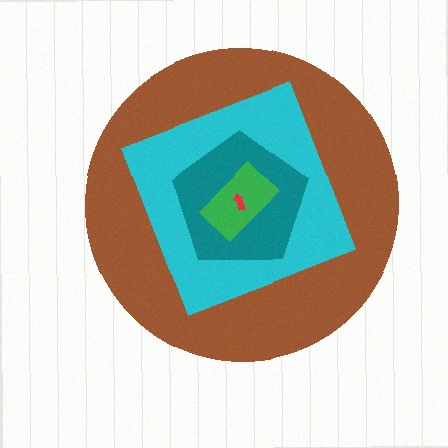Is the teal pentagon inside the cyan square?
Yes.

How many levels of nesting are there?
5.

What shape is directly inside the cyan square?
The teal pentagon.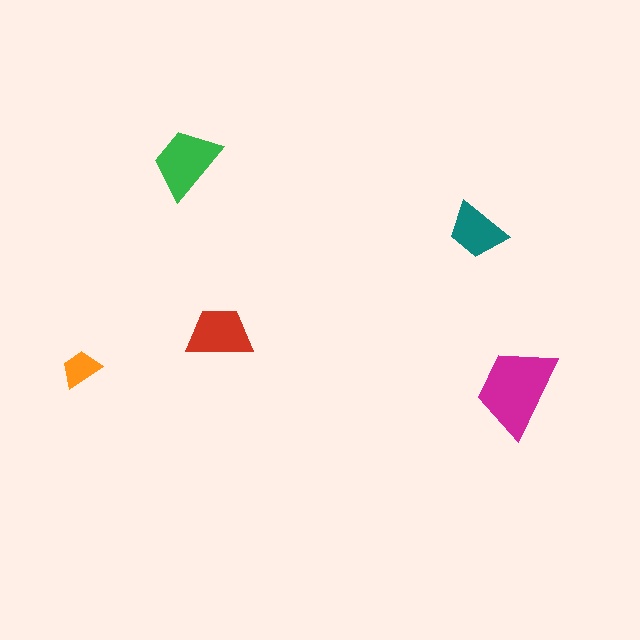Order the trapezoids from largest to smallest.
the magenta one, the green one, the red one, the teal one, the orange one.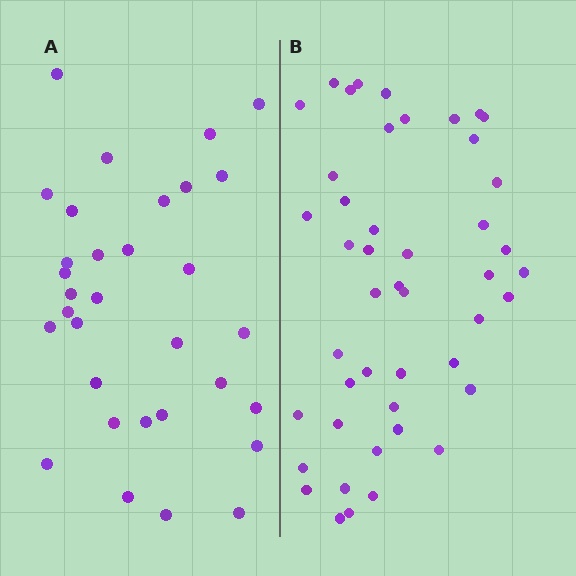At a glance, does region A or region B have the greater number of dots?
Region B (the right region) has more dots.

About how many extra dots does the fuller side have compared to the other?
Region B has approximately 15 more dots than region A.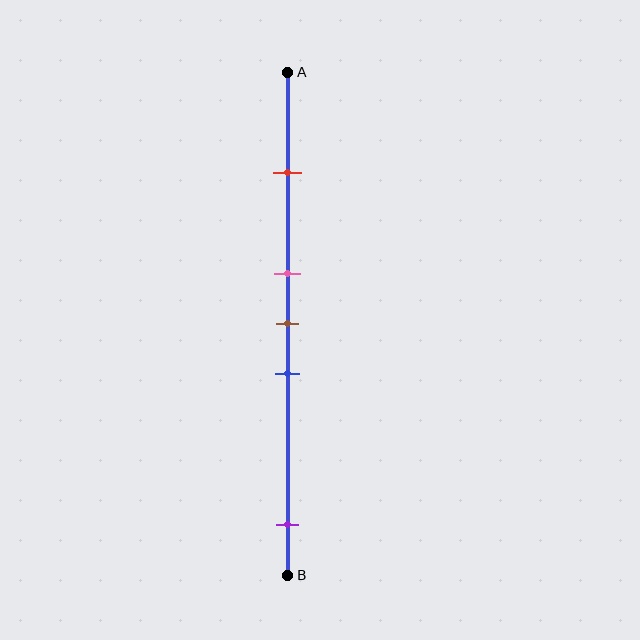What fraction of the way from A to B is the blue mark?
The blue mark is approximately 60% (0.6) of the way from A to B.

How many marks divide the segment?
There are 5 marks dividing the segment.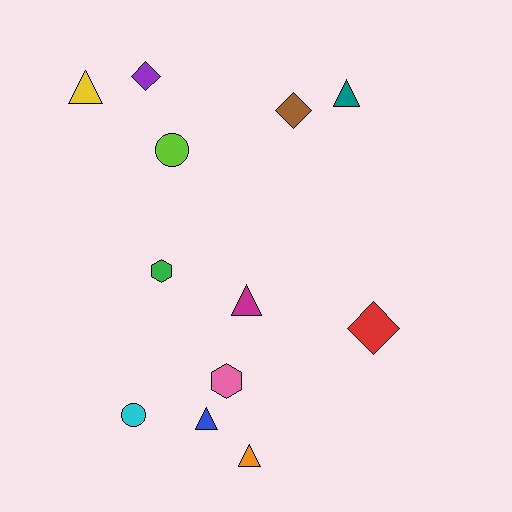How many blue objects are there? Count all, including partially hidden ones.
There is 1 blue object.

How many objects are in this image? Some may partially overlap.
There are 12 objects.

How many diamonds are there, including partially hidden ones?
There are 3 diamonds.